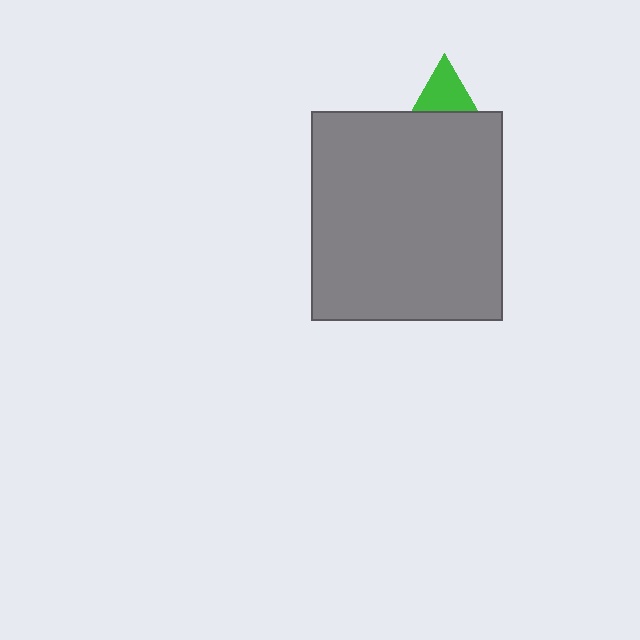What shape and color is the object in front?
The object in front is a gray rectangle.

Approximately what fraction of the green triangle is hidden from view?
Roughly 66% of the green triangle is hidden behind the gray rectangle.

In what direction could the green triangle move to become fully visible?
The green triangle could move up. That would shift it out from behind the gray rectangle entirely.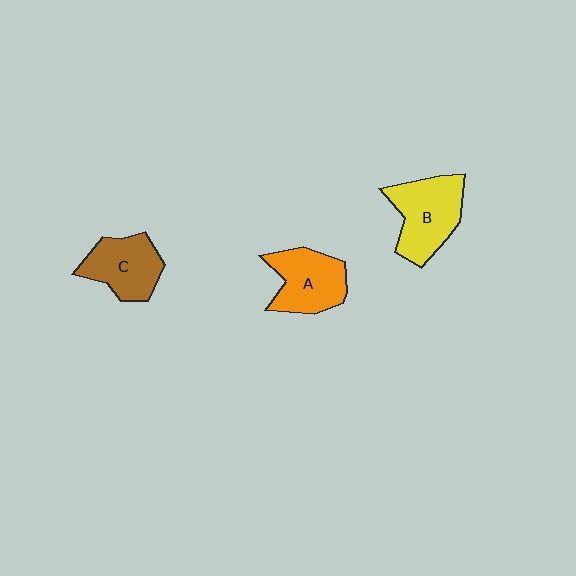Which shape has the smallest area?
Shape C (brown).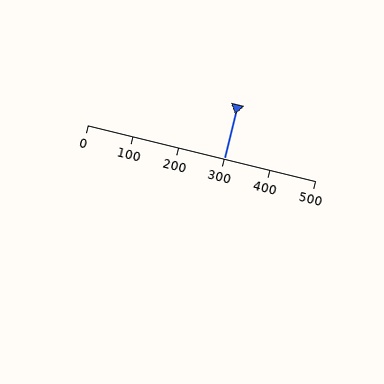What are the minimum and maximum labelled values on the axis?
The axis runs from 0 to 500.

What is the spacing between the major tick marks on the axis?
The major ticks are spaced 100 apart.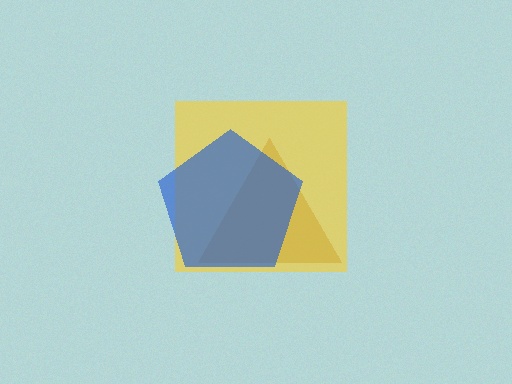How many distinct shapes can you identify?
There are 3 distinct shapes: a brown triangle, a yellow square, a blue pentagon.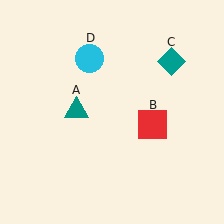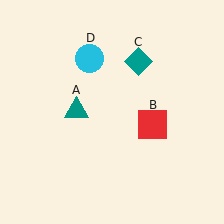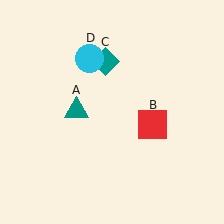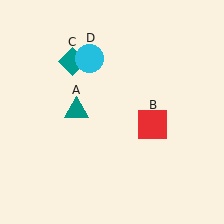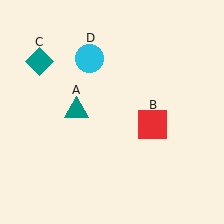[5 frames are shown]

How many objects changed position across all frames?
1 object changed position: teal diamond (object C).